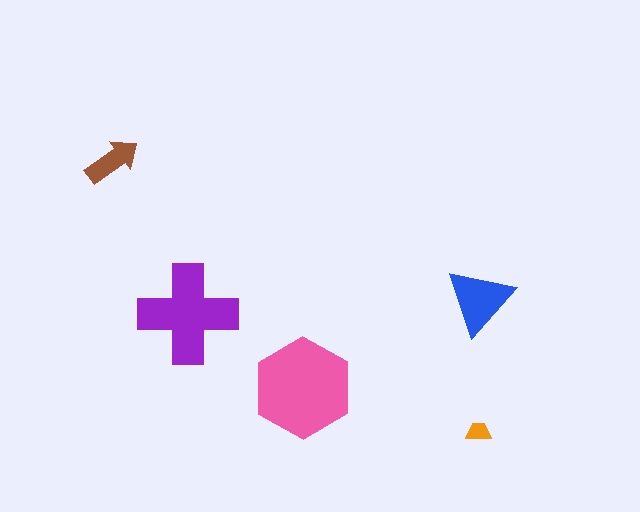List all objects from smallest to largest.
The orange trapezoid, the brown arrow, the blue triangle, the purple cross, the pink hexagon.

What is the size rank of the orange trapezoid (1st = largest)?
5th.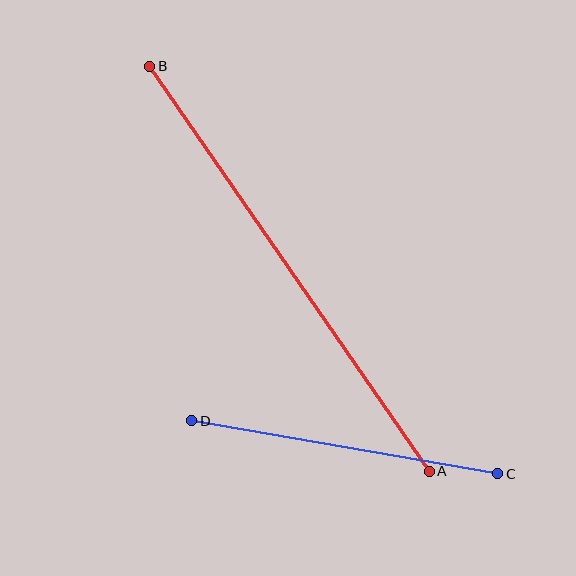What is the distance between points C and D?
The distance is approximately 311 pixels.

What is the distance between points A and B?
The distance is approximately 492 pixels.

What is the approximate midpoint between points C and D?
The midpoint is at approximately (345, 447) pixels.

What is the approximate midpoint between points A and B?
The midpoint is at approximately (289, 269) pixels.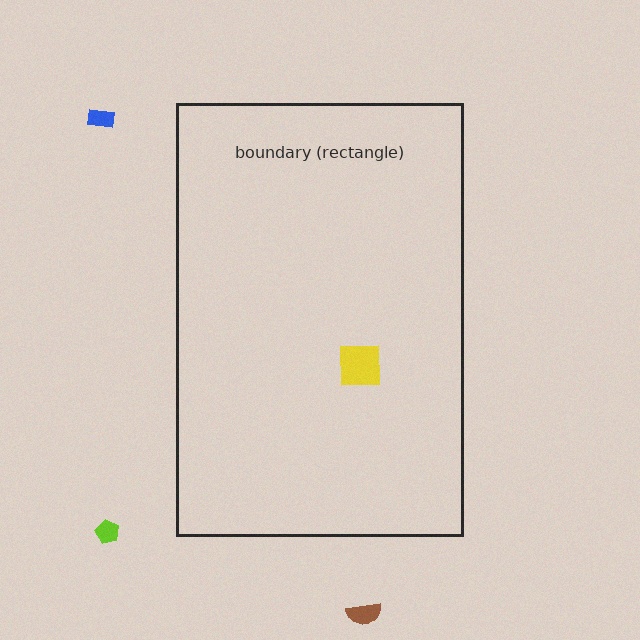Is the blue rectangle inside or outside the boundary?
Outside.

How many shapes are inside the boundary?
1 inside, 3 outside.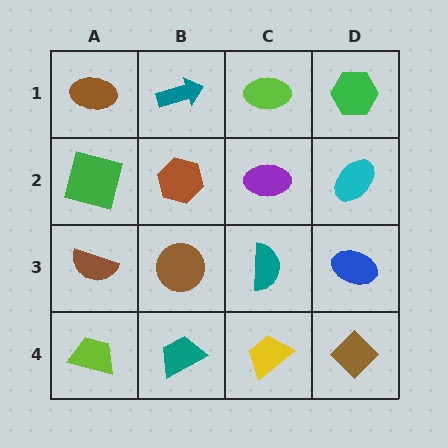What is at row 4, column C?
A yellow trapezoid.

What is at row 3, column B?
A brown circle.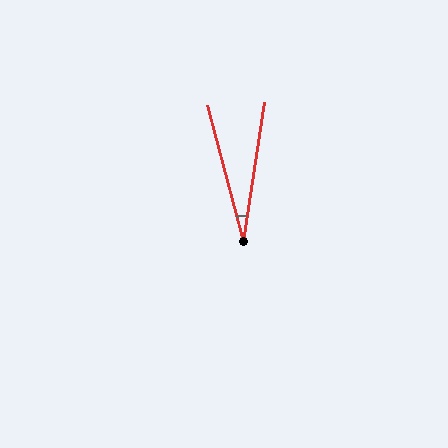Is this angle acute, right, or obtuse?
It is acute.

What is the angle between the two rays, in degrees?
Approximately 24 degrees.